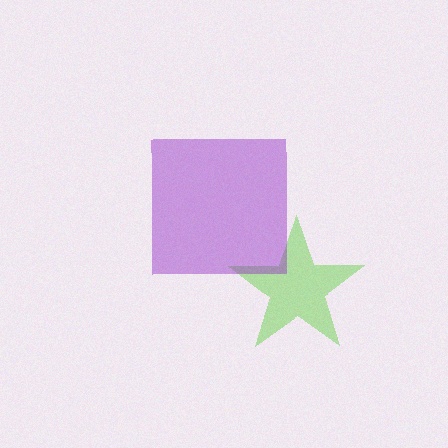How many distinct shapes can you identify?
There are 2 distinct shapes: a lime star, a purple square.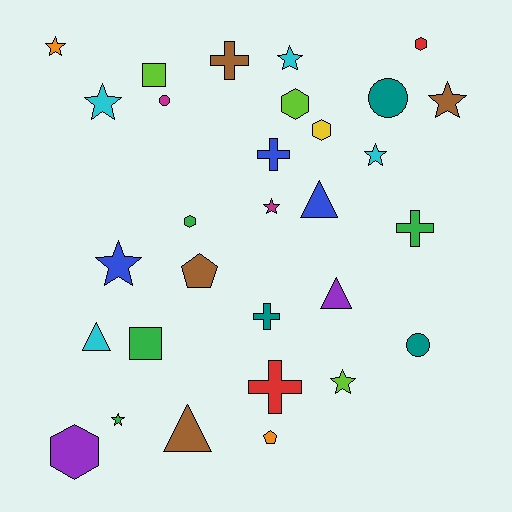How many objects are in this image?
There are 30 objects.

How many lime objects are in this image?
There are 3 lime objects.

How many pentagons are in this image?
There are 2 pentagons.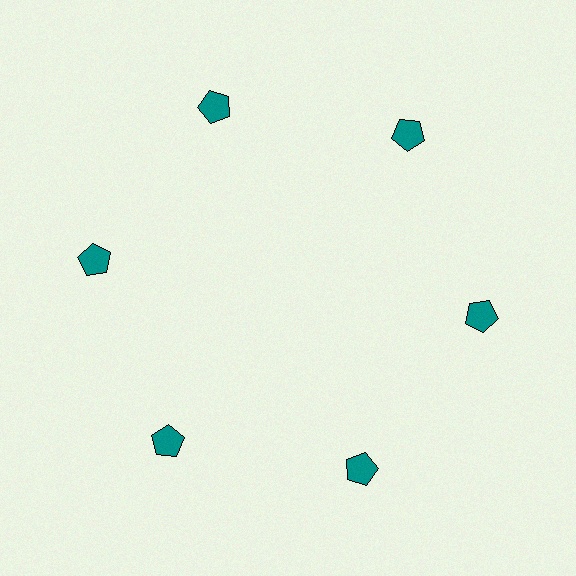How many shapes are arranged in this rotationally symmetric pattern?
There are 6 shapes, arranged in 6 groups of 1.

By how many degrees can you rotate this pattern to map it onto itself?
The pattern maps onto itself every 60 degrees of rotation.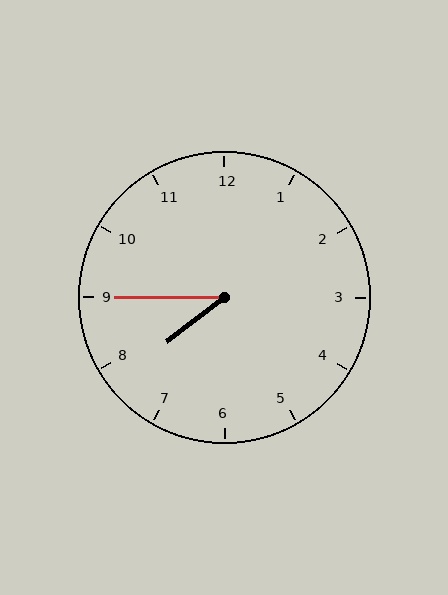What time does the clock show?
7:45.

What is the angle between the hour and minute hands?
Approximately 38 degrees.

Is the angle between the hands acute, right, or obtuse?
It is acute.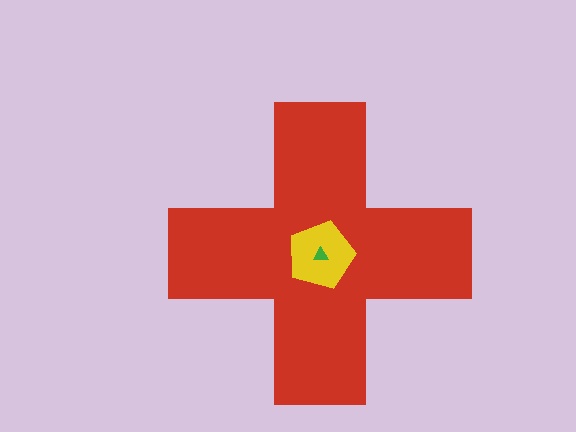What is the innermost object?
The green triangle.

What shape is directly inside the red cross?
The yellow pentagon.